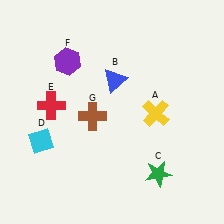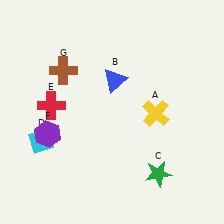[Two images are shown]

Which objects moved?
The objects that moved are: the purple hexagon (F), the brown cross (G).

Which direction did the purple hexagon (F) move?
The purple hexagon (F) moved down.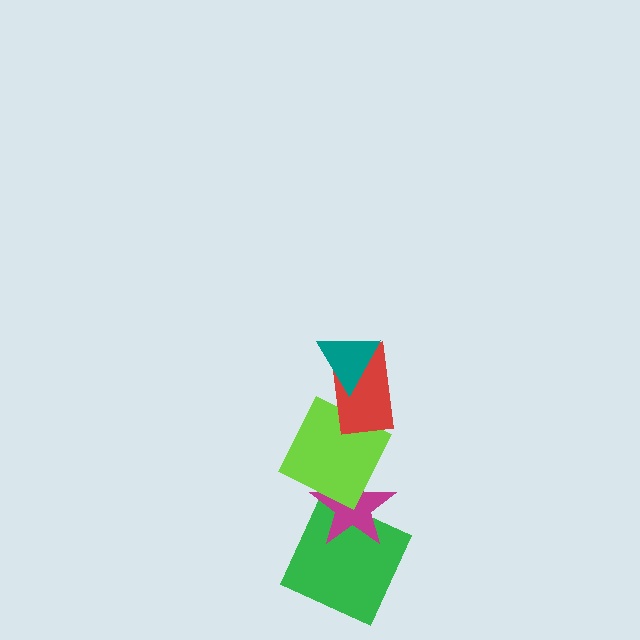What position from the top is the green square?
The green square is 5th from the top.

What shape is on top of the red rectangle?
The teal triangle is on top of the red rectangle.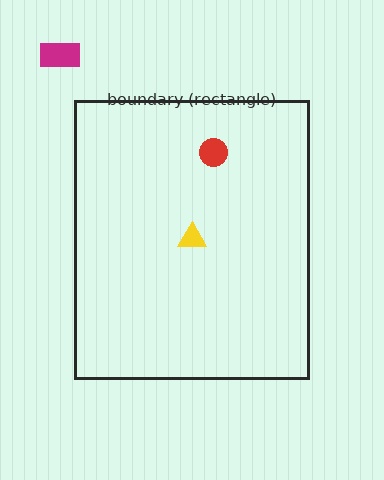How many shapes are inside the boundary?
2 inside, 1 outside.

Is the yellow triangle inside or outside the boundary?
Inside.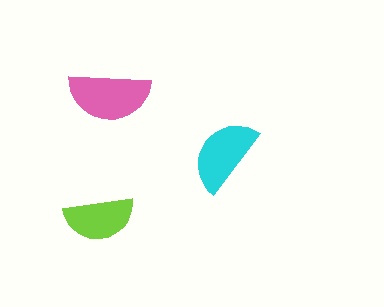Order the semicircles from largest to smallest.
the pink one, the cyan one, the lime one.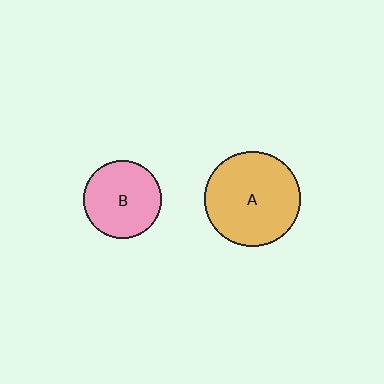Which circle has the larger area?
Circle A (orange).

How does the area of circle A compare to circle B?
Approximately 1.5 times.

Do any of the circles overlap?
No, none of the circles overlap.